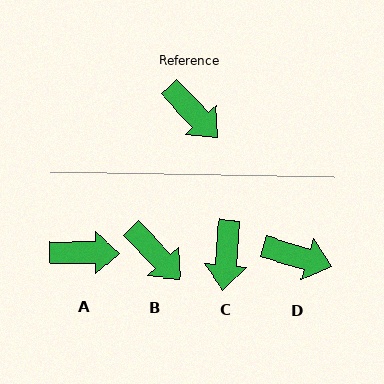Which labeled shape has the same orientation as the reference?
B.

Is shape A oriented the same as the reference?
No, it is off by about 46 degrees.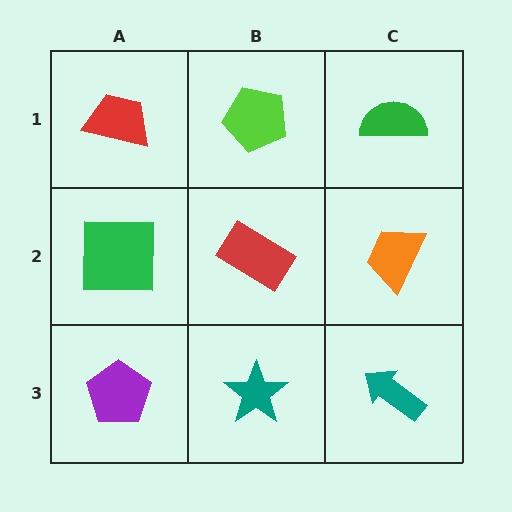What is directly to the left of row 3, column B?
A purple pentagon.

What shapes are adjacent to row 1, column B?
A red rectangle (row 2, column B), a red trapezoid (row 1, column A), a green semicircle (row 1, column C).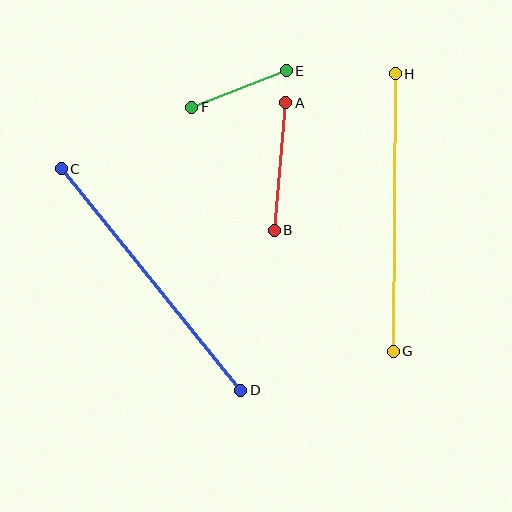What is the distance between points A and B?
The distance is approximately 128 pixels.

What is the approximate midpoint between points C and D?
The midpoint is at approximately (151, 279) pixels.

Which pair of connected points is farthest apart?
Points C and D are farthest apart.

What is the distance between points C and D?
The distance is approximately 285 pixels.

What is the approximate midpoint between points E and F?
The midpoint is at approximately (239, 89) pixels.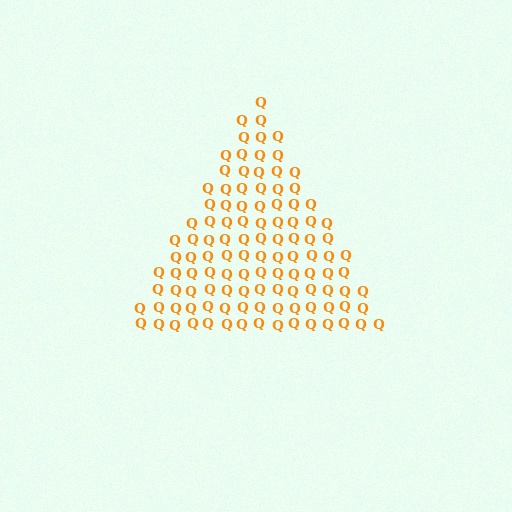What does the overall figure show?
The overall figure shows a triangle.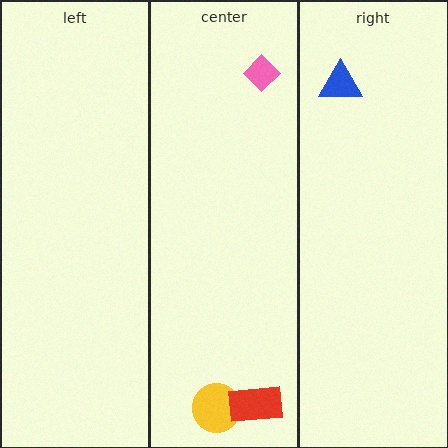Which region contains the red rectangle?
The center region.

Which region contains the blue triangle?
The right region.